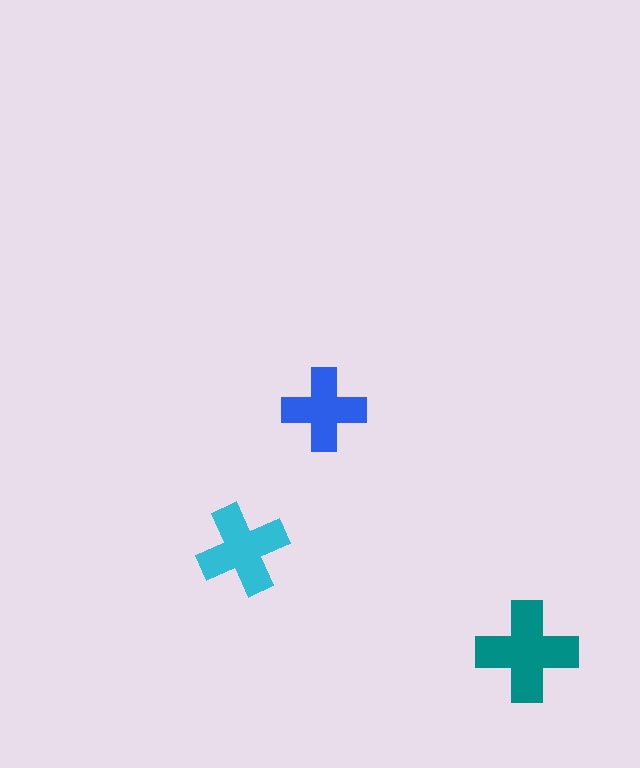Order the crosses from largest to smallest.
the teal one, the cyan one, the blue one.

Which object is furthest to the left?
The cyan cross is leftmost.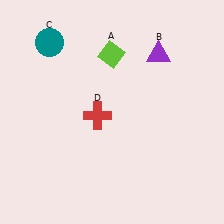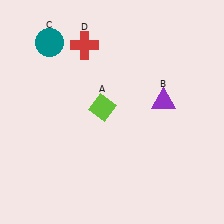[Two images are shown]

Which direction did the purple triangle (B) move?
The purple triangle (B) moved down.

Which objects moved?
The objects that moved are: the lime diamond (A), the purple triangle (B), the red cross (D).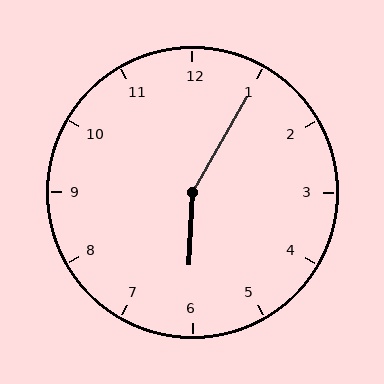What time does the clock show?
6:05.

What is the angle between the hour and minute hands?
Approximately 152 degrees.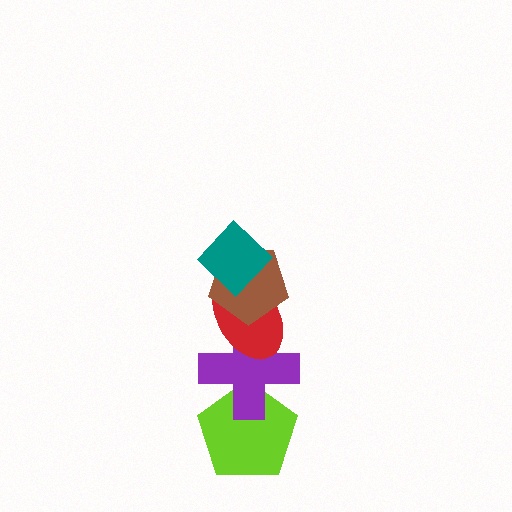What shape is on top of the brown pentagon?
The teal diamond is on top of the brown pentagon.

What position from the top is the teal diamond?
The teal diamond is 1st from the top.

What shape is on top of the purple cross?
The red ellipse is on top of the purple cross.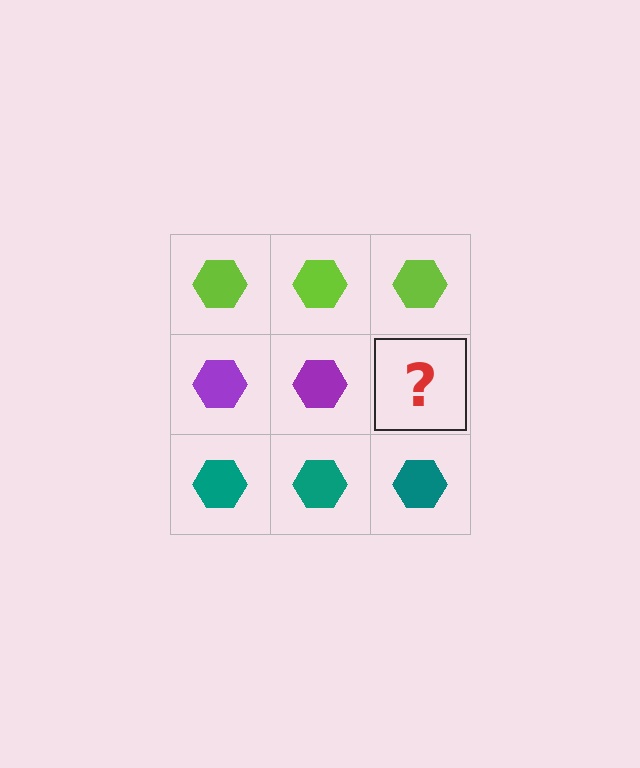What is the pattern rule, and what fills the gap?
The rule is that each row has a consistent color. The gap should be filled with a purple hexagon.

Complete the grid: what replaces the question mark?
The question mark should be replaced with a purple hexagon.